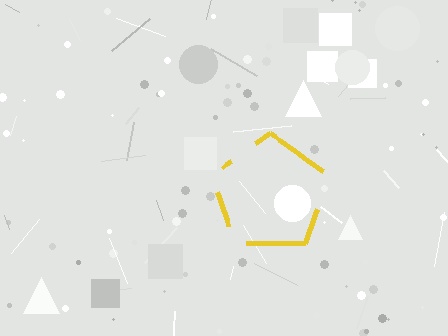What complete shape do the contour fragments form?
The contour fragments form a pentagon.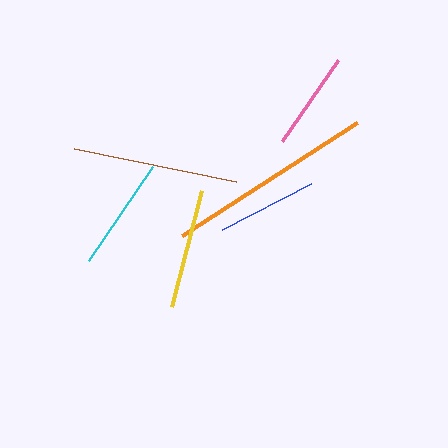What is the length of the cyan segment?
The cyan segment is approximately 114 pixels long.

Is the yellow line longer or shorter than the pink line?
The yellow line is longer than the pink line.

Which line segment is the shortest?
The pink line is the shortest at approximately 99 pixels.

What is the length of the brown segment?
The brown segment is approximately 166 pixels long.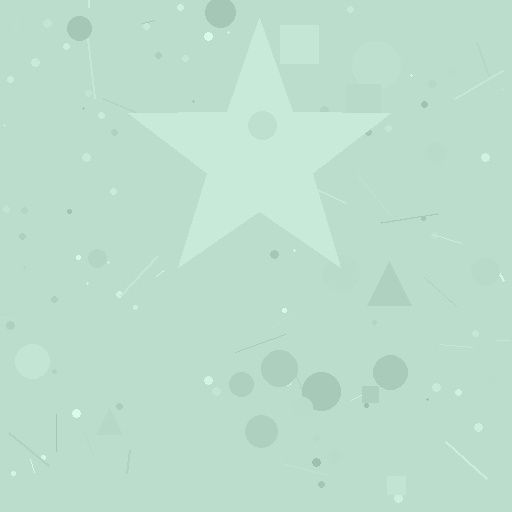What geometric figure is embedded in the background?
A star is embedded in the background.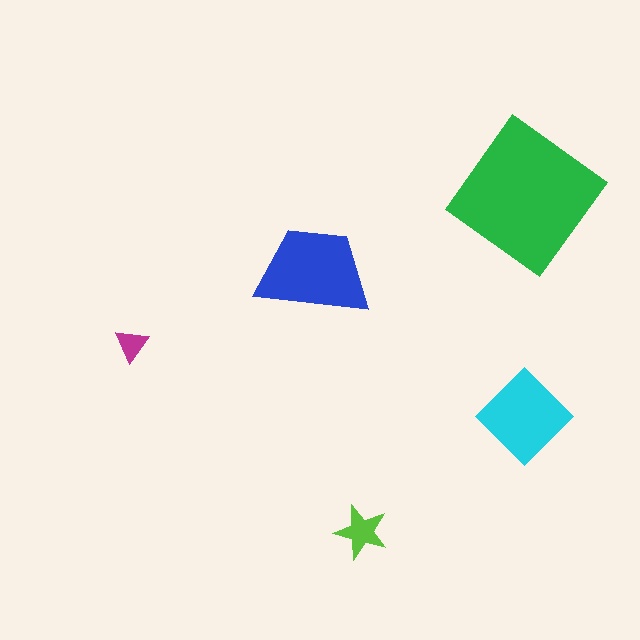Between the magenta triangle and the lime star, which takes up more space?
The lime star.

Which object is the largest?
The green diamond.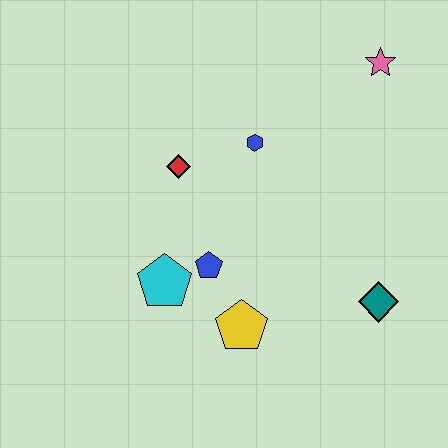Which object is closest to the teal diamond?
The yellow pentagon is closest to the teal diamond.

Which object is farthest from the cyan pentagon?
The pink star is farthest from the cyan pentagon.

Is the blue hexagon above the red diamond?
Yes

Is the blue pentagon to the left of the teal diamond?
Yes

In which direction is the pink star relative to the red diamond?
The pink star is to the right of the red diamond.